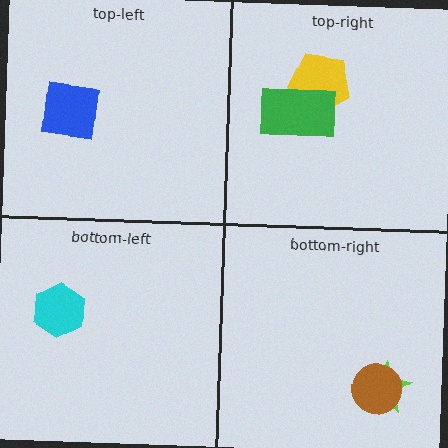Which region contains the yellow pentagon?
The top-right region.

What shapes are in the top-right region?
The yellow pentagon, the green rectangle.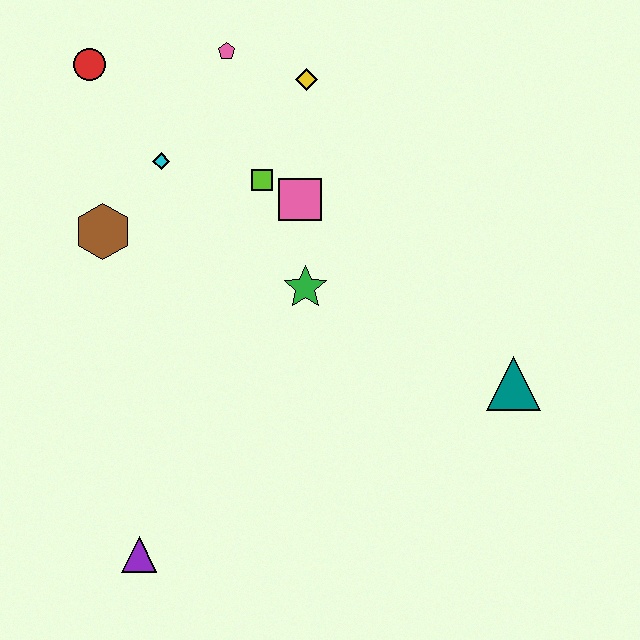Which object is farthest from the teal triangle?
The red circle is farthest from the teal triangle.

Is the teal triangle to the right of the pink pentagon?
Yes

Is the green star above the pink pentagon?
No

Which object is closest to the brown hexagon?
The cyan diamond is closest to the brown hexagon.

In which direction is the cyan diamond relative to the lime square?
The cyan diamond is to the left of the lime square.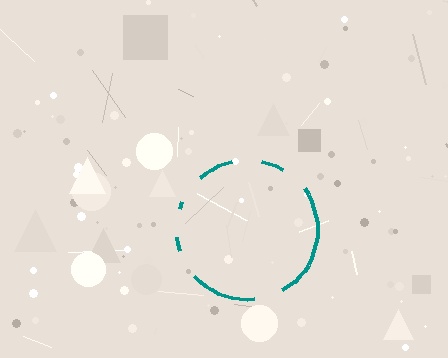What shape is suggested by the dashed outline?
The dashed outline suggests a circle.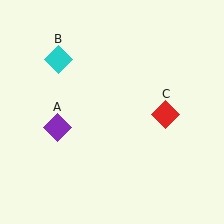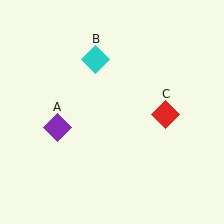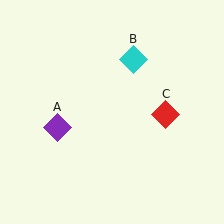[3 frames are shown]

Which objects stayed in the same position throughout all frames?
Purple diamond (object A) and red diamond (object C) remained stationary.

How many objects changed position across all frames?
1 object changed position: cyan diamond (object B).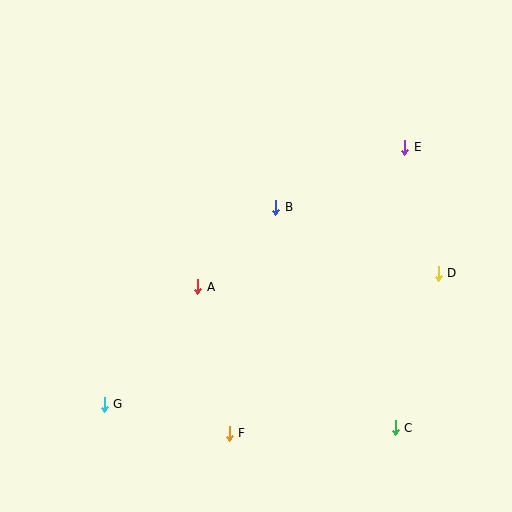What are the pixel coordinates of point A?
Point A is at (198, 287).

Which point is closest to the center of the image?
Point B at (276, 207) is closest to the center.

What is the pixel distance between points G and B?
The distance between G and B is 261 pixels.